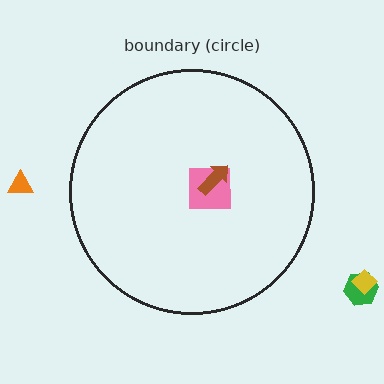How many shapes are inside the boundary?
2 inside, 3 outside.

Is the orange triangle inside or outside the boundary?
Outside.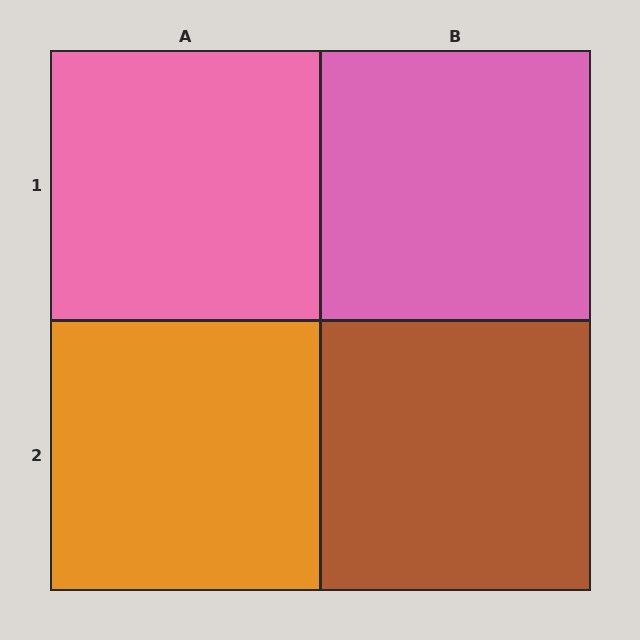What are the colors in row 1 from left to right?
Pink, pink.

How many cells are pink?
2 cells are pink.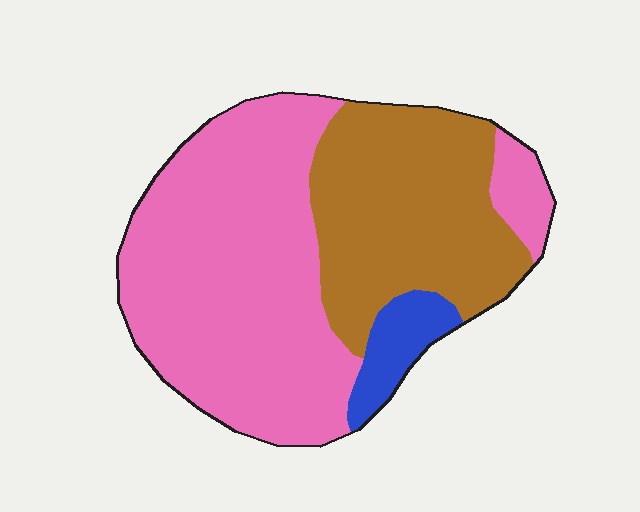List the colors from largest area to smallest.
From largest to smallest: pink, brown, blue.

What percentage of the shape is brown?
Brown covers 35% of the shape.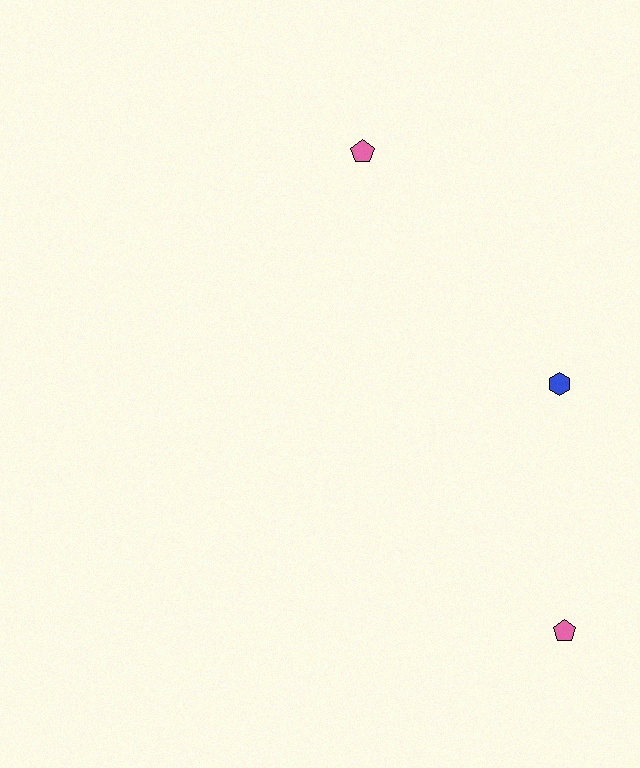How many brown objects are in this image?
There are no brown objects.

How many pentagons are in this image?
There are 2 pentagons.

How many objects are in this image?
There are 3 objects.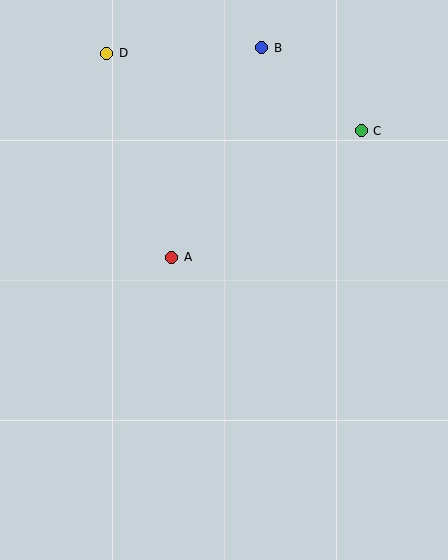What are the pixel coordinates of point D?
Point D is at (107, 53).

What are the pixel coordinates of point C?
Point C is at (361, 131).